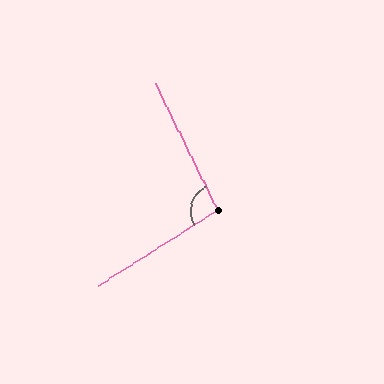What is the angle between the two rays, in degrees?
Approximately 96 degrees.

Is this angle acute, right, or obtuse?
It is obtuse.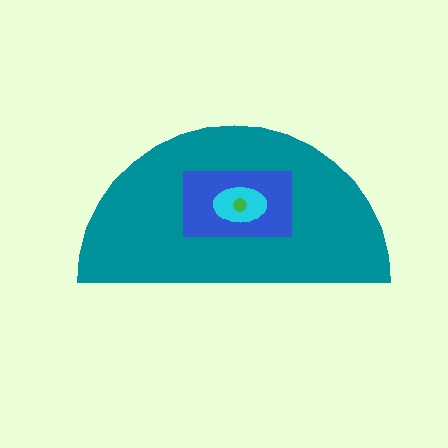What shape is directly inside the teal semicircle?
The blue rectangle.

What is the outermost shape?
The teal semicircle.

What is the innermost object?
The green circle.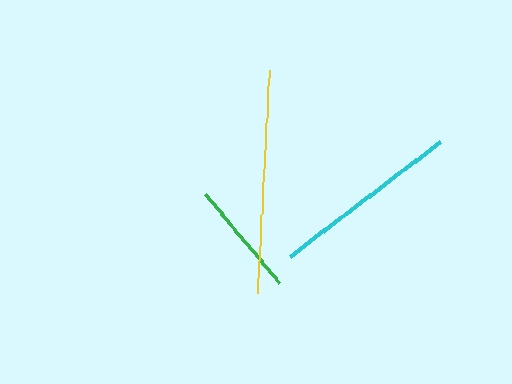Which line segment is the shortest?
The green line is the shortest at approximately 116 pixels.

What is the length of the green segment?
The green segment is approximately 116 pixels long.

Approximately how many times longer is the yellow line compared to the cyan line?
The yellow line is approximately 1.2 times the length of the cyan line.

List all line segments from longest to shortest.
From longest to shortest: yellow, cyan, green.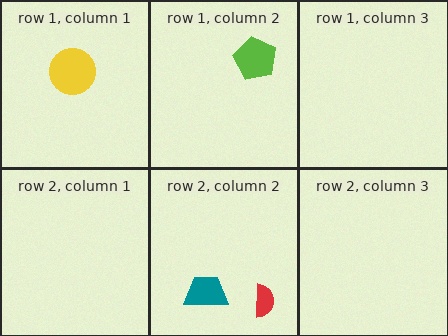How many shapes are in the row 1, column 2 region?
1.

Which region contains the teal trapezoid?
The row 2, column 2 region.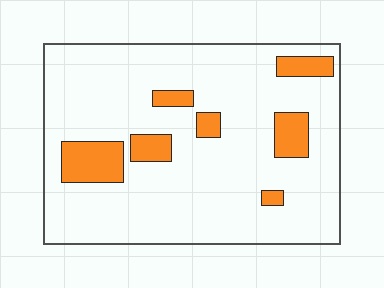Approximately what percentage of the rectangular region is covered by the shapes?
Approximately 15%.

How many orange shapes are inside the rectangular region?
7.